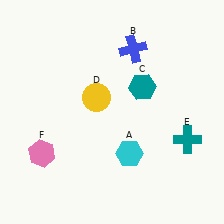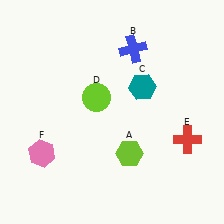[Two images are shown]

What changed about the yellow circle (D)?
In Image 1, D is yellow. In Image 2, it changed to lime.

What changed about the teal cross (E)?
In Image 1, E is teal. In Image 2, it changed to red.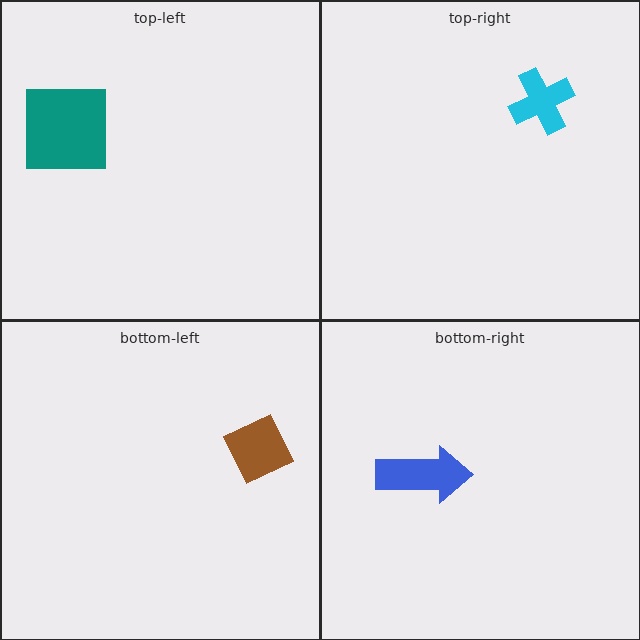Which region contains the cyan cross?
The top-right region.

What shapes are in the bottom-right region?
The blue arrow.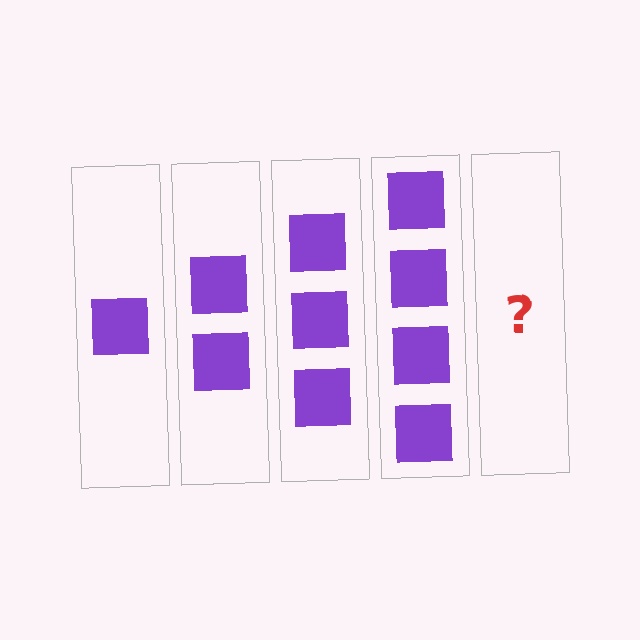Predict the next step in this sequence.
The next step is 5 squares.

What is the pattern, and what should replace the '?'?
The pattern is that each step adds one more square. The '?' should be 5 squares.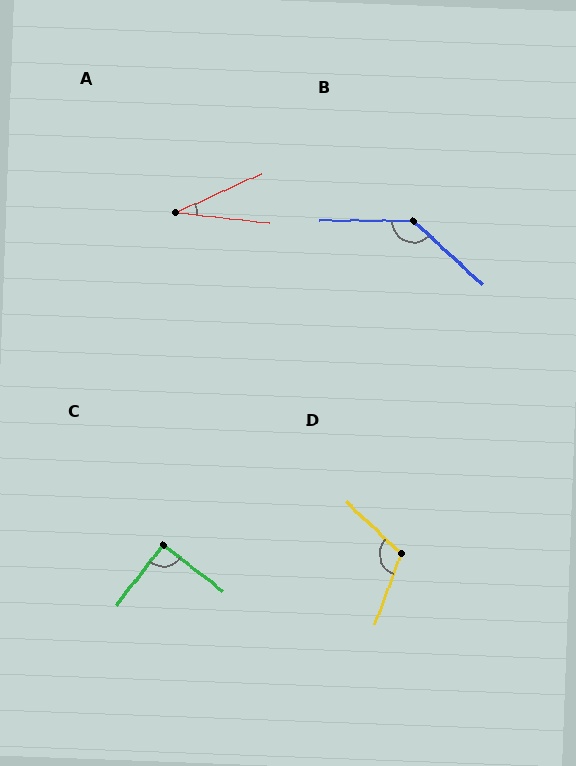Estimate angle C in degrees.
Approximately 90 degrees.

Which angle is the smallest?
A, at approximately 31 degrees.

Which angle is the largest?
B, at approximately 138 degrees.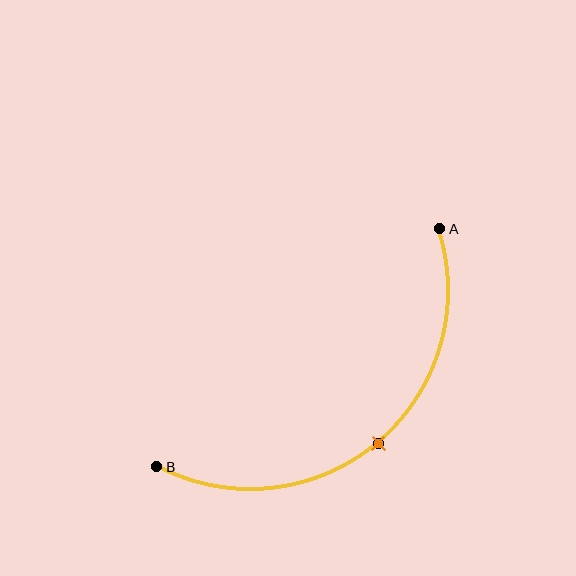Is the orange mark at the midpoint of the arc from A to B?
Yes. The orange mark lies on the arc at equal arc-length from both A and B — it is the arc midpoint.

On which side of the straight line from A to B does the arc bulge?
The arc bulges below and to the right of the straight line connecting A and B.